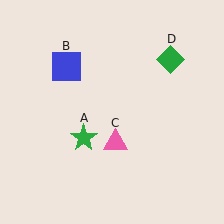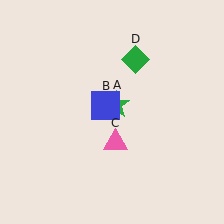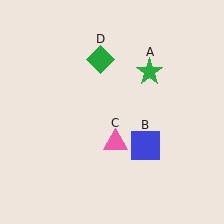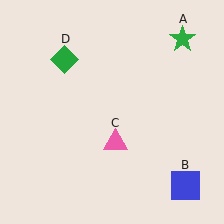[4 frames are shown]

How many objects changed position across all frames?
3 objects changed position: green star (object A), blue square (object B), green diamond (object D).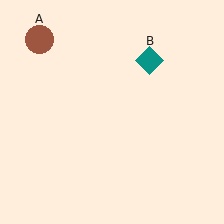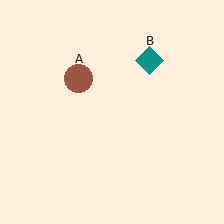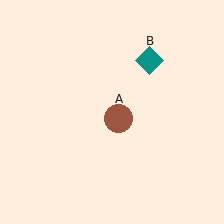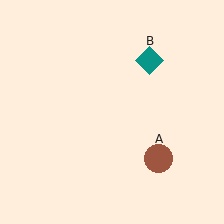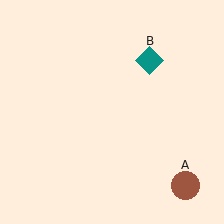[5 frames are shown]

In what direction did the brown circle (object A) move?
The brown circle (object A) moved down and to the right.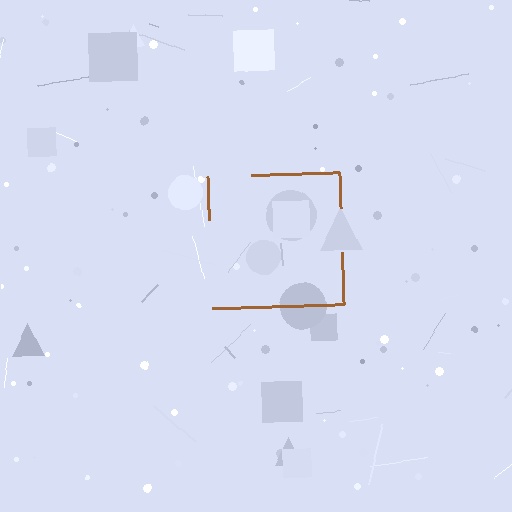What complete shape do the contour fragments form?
The contour fragments form a square.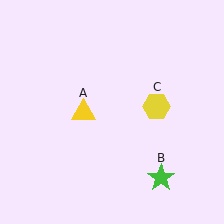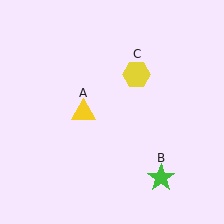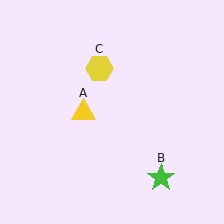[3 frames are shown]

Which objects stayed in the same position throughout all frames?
Yellow triangle (object A) and green star (object B) remained stationary.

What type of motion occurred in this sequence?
The yellow hexagon (object C) rotated counterclockwise around the center of the scene.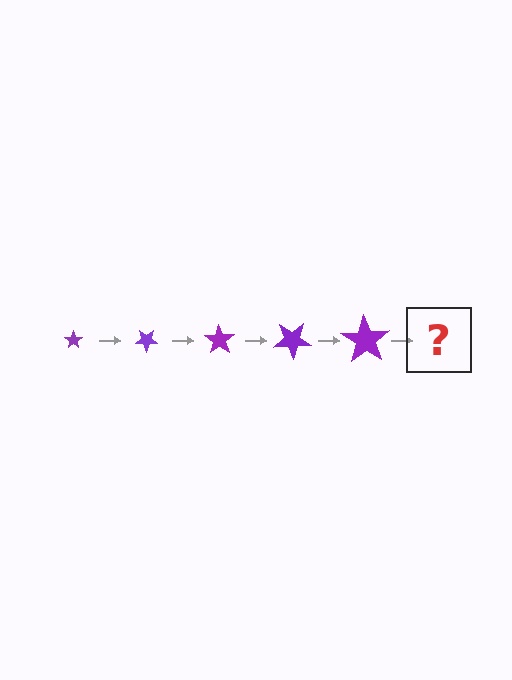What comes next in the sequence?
The next element should be a star, larger than the previous one and rotated 175 degrees from the start.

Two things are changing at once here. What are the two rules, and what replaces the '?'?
The two rules are that the star grows larger each step and it rotates 35 degrees each step. The '?' should be a star, larger than the previous one and rotated 175 degrees from the start.